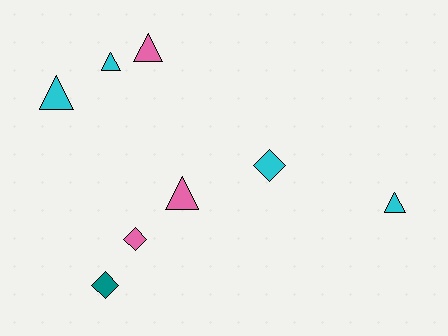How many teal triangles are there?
There are no teal triangles.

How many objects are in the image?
There are 8 objects.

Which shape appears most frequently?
Triangle, with 5 objects.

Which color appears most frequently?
Cyan, with 4 objects.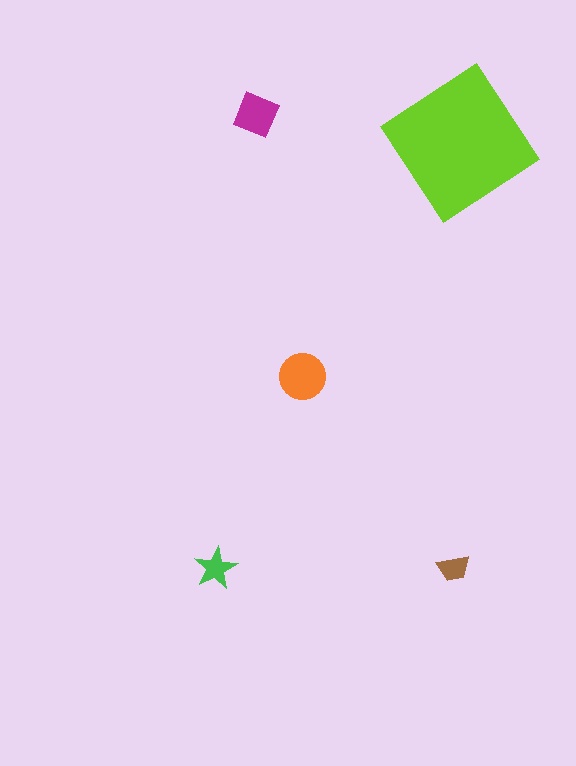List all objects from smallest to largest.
The brown trapezoid, the green star, the magenta diamond, the orange circle, the lime diamond.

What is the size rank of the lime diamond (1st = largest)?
1st.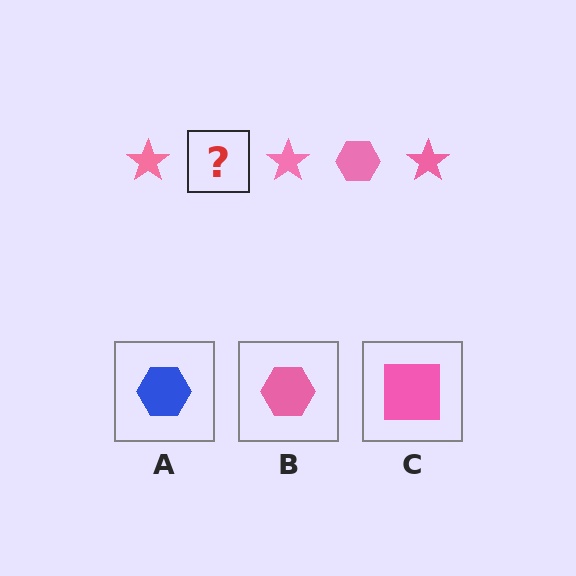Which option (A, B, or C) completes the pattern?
B.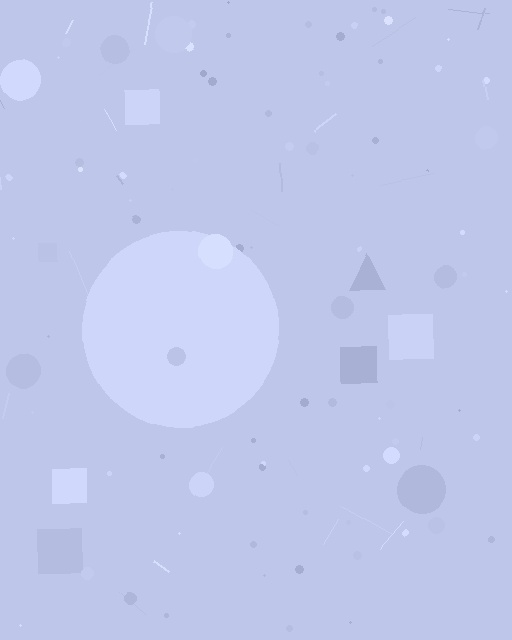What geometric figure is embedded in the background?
A circle is embedded in the background.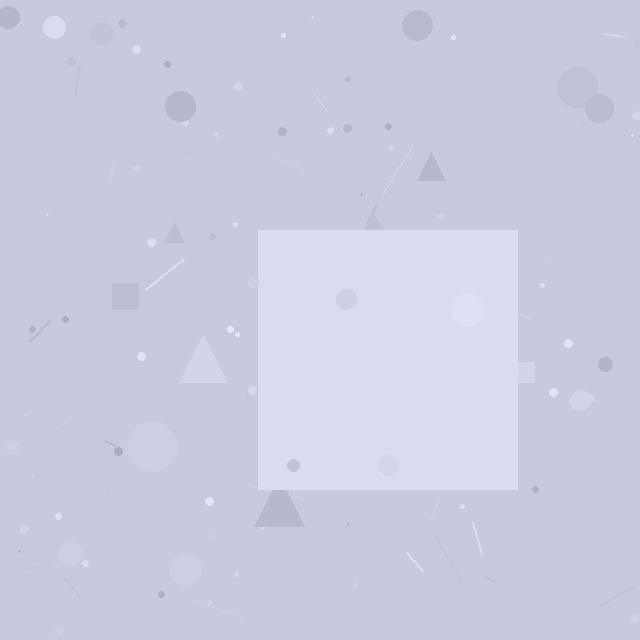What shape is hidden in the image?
A square is hidden in the image.